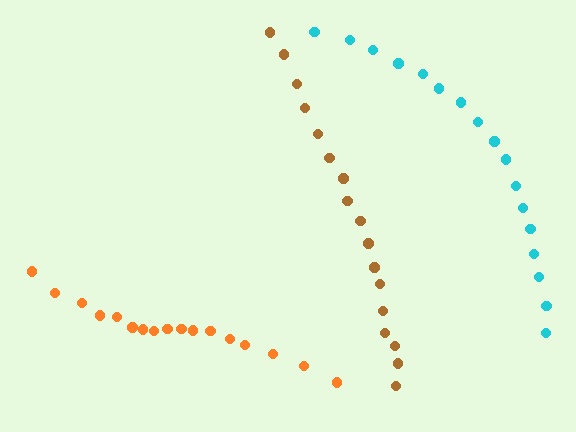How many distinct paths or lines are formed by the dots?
There are 3 distinct paths.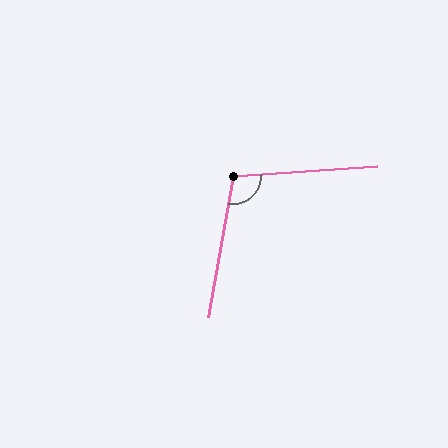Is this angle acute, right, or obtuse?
It is obtuse.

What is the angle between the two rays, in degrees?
Approximately 104 degrees.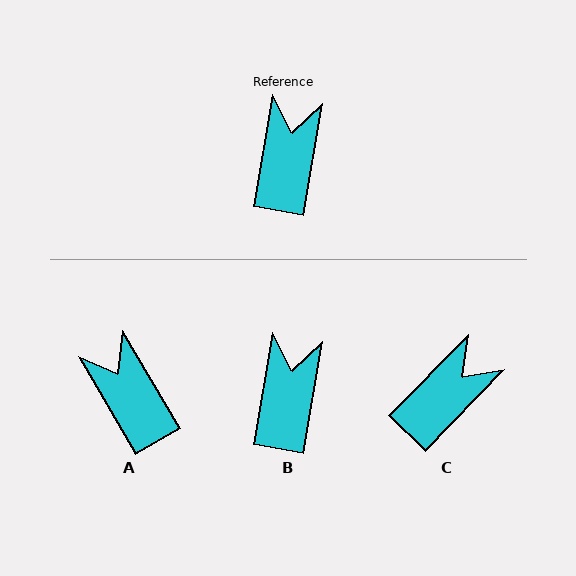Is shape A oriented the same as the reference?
No, it is off by about 40 degrees.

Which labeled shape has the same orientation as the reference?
B.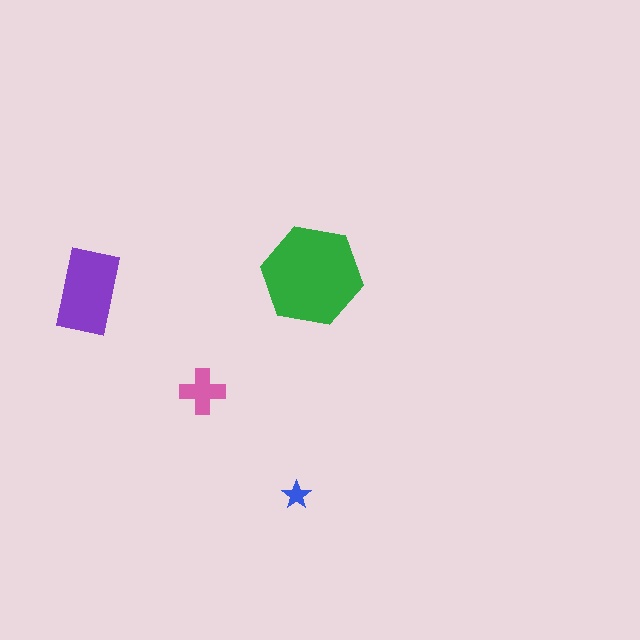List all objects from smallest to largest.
The blue star, the pink cross, the purple rectangle, the green hexagon.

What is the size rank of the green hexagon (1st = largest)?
1st.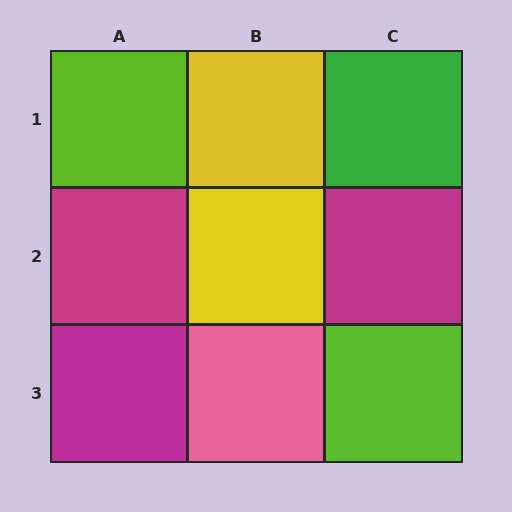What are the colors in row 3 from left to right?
Magenta, pink, lime.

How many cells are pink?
1 cell is pink.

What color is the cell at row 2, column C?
Magenta.